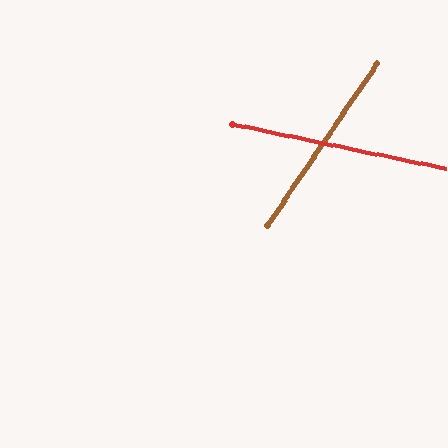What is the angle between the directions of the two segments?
Approximately 68 degrees.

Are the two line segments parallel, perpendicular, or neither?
Neither parallel nor perpendicular — they differ by about 68°.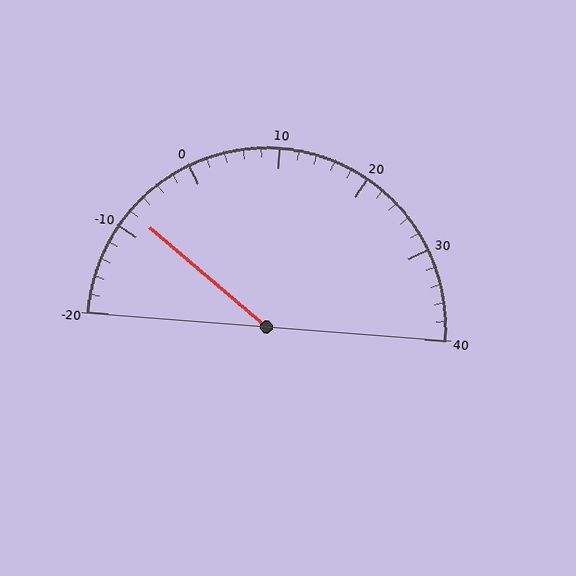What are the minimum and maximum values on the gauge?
The gauge ranges from -20 to 40.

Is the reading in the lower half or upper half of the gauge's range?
The reading is in the lower half of the range (-20 to 40).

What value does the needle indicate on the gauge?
The needle indicates approximately -8.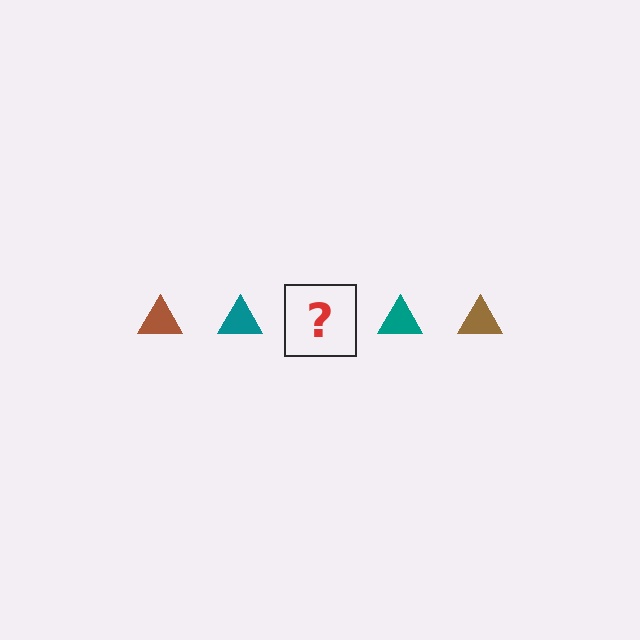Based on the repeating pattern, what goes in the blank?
The blank should be a brown triangle.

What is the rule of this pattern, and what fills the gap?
The rule is that the pattern cycles through brown, teal triangles. The gap should be filled with a brown triangle.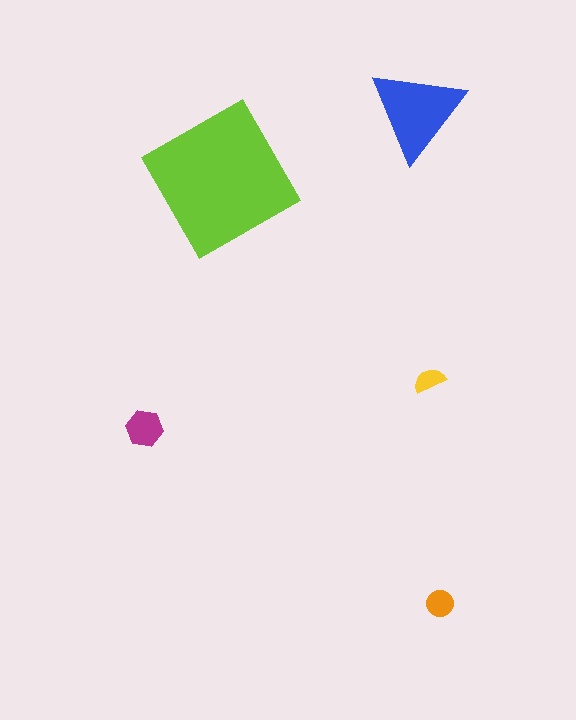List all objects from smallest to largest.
The yellow semicircle, the orange circle, the magenta hexagon, the blue triangle, the lime square.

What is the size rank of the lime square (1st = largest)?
1st.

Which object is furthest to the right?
The orange circle is rightmost.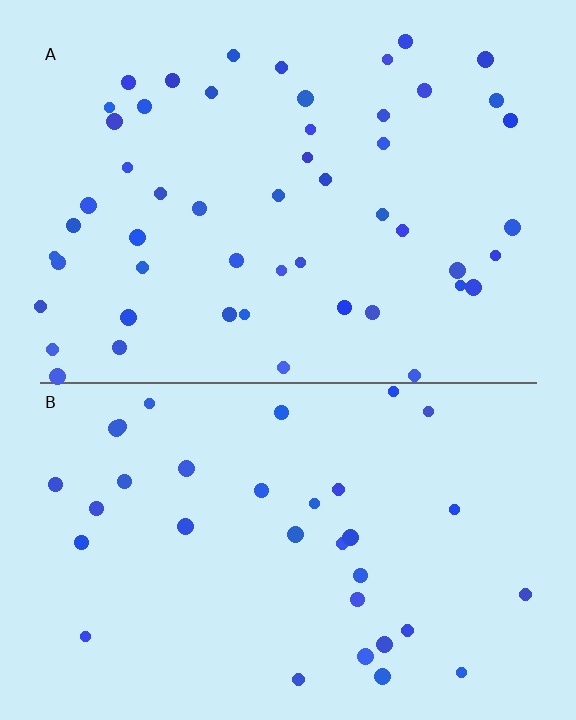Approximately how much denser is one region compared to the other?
Approximately 1.5× — region A over region B.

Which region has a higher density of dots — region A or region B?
A (the top).